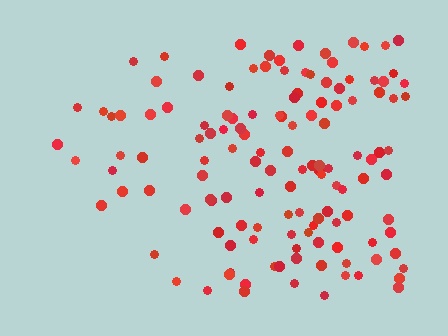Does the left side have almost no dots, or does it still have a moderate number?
Still a moderate number, just noticeably fewer than the right.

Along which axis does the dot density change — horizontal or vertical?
Horizontal.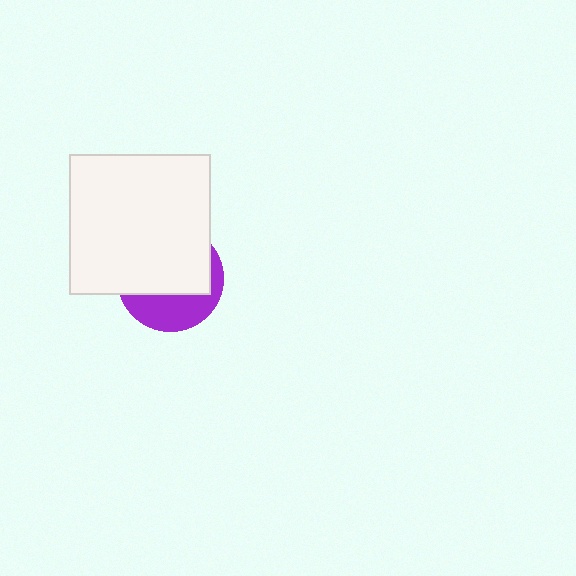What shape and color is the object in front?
The object in front is a white square.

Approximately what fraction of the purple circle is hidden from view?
Roughly 64% of the purple circle is hidden behind the white square.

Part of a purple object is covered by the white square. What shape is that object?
It is a circle.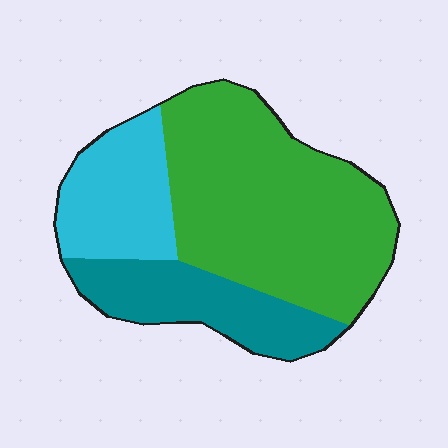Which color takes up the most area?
Green, at roughly 55%.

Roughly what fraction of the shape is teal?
Teal takes up about one fifth (1/5) of the shape.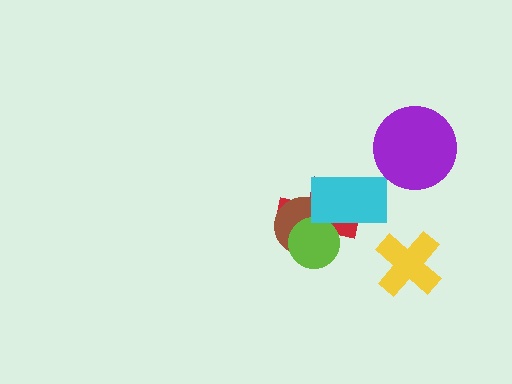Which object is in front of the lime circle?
The cyan rectangle is in front of the lime circle.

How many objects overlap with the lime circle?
3 objects overlap with the lime circle.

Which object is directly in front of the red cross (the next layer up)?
The brown circle is directly in front of the red cross.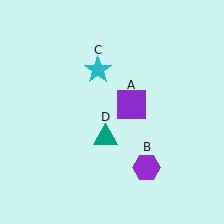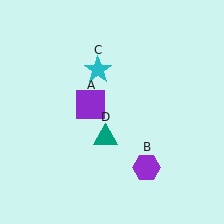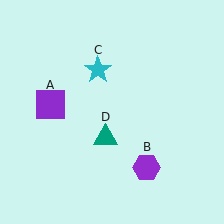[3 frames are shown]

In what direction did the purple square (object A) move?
The purple square (object A) moved left.